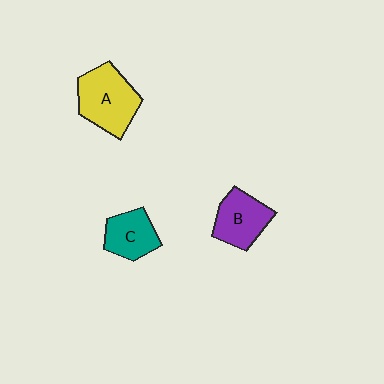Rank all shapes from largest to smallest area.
From largest to smallest: A (yellow), B (purple), C (teal).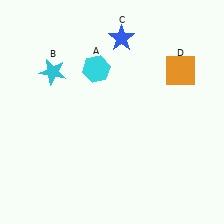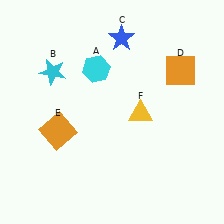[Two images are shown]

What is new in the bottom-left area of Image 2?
An orange square (E) was added in the bottom-left area of Image 2.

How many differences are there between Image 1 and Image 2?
There are 2 differences between the two images.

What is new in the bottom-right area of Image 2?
A yellow triangle (F) was added in the bottom-right area of Image 2.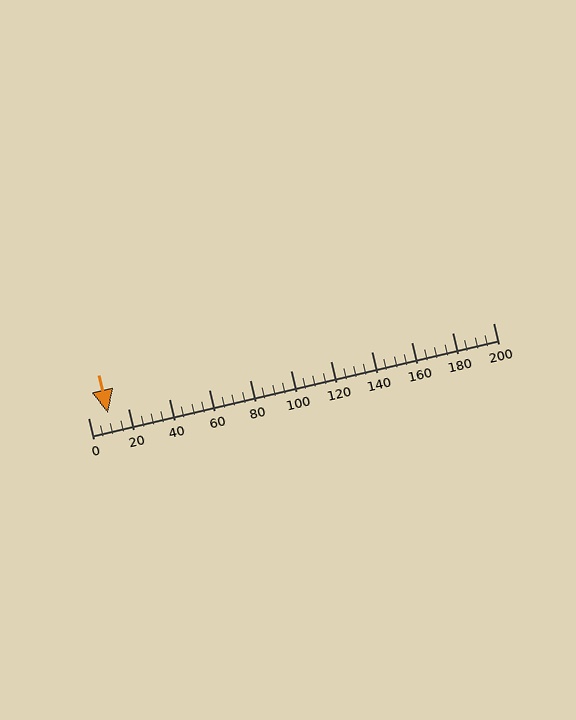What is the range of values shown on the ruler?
The ruler shows values from 0 to 200.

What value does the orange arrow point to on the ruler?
The orange arrow points to approximately 10.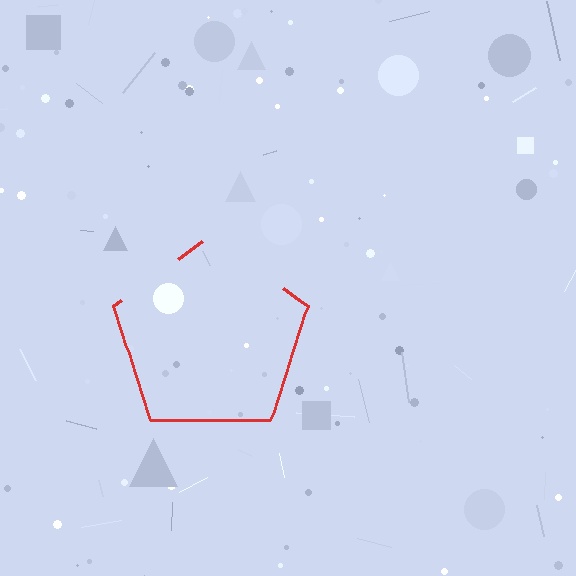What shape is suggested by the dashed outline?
The dashed outline suggests a pentagon.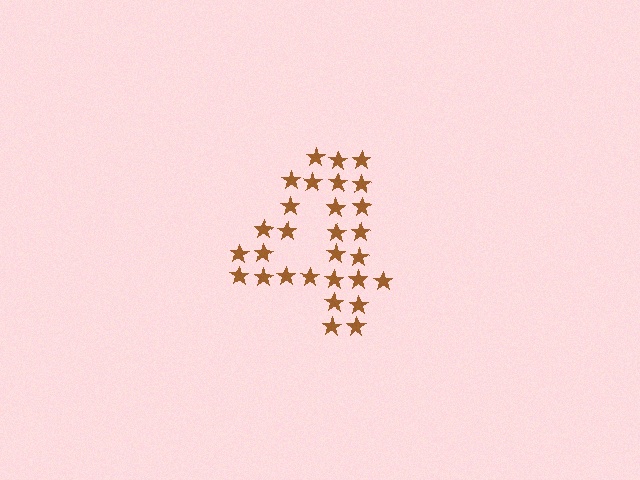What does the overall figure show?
The overall figure shows the digit 4.